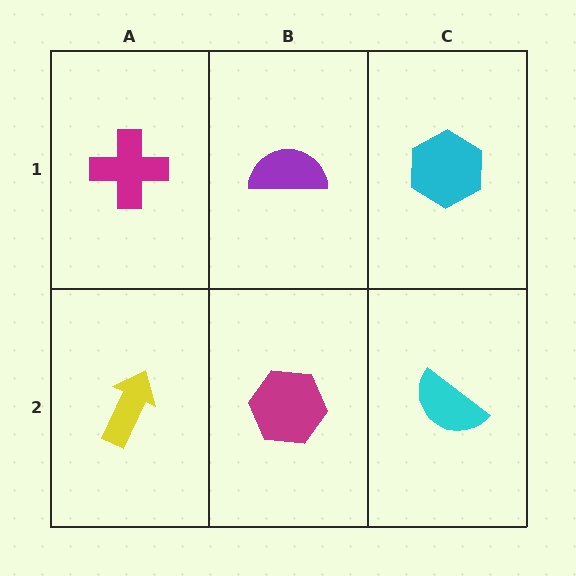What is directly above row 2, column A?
A magenta cross.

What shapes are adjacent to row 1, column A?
A yellow arrow (row 2, column A), a purple semicircle (row 1, column B).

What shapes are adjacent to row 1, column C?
A cyan semicircle (row 2, column C), a purple semicircle (row 1, column B).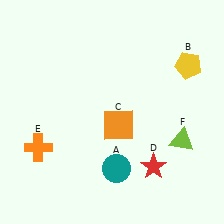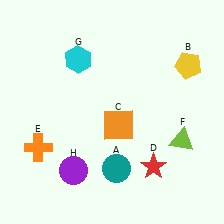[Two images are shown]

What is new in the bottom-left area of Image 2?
A purple circle (H) was added in the bottom-left area of Image 2.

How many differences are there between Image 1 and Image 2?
There are 2 differences between the two images.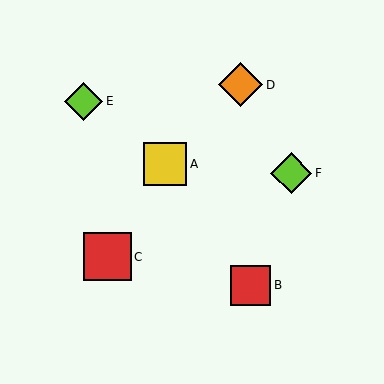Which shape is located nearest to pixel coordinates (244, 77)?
The orange diamond (labeled D) at (241, 85) is nearest to that location.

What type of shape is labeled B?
Shape B is a red square.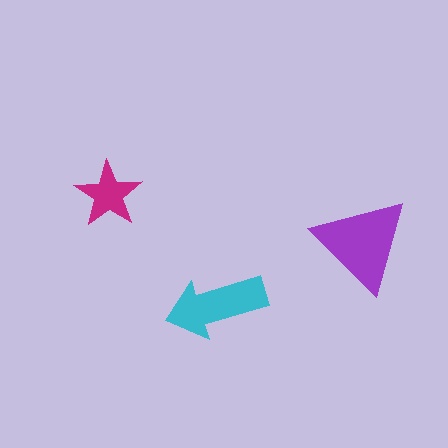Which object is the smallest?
The magenta star.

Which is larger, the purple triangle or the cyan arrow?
The purple triangle.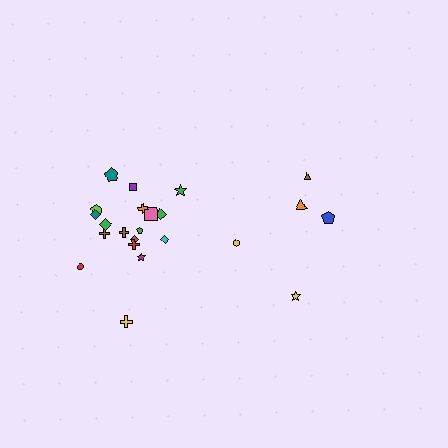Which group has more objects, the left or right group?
The left group.